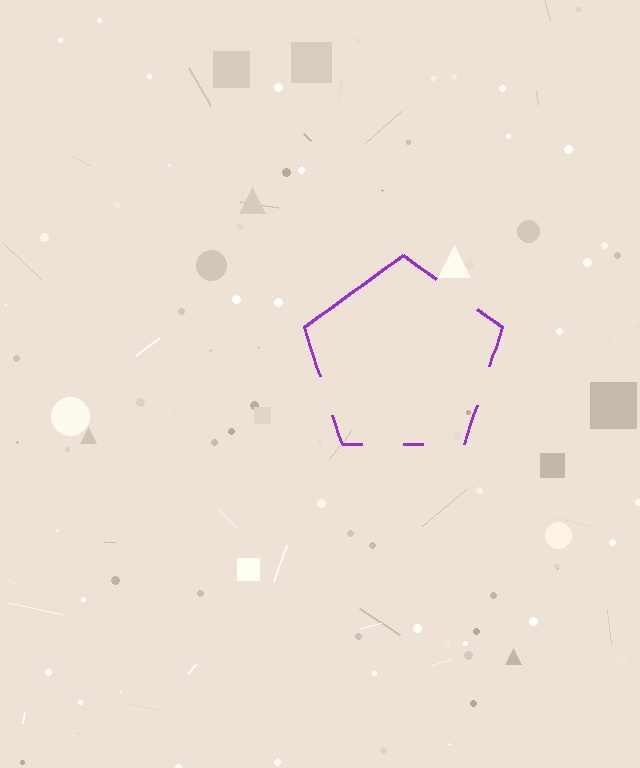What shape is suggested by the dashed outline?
The dashed outline suggests a pentagon.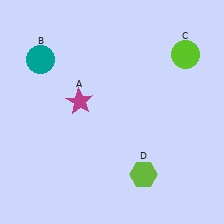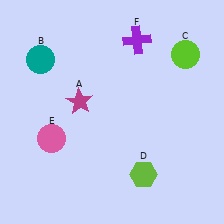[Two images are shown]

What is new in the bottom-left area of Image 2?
A pink circle (E) was added in the bottom-left area of Image 2.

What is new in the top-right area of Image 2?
A purple cross (F) was added in the top-right area of Image 2.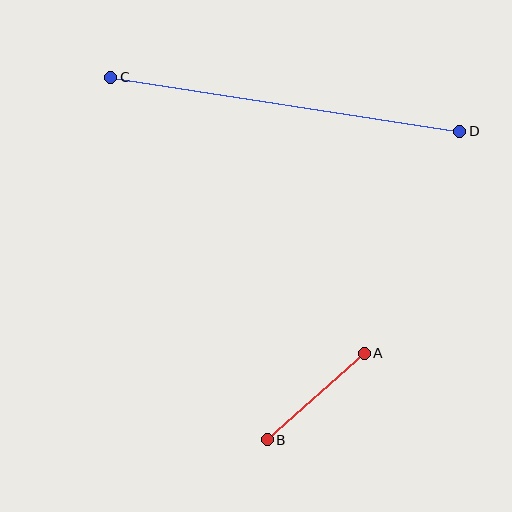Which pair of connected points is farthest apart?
Points C and D are farthest apart.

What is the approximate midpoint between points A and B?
The midpoint is at approximately (316, 397) pixels.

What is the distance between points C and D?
The distance is approximately 353 pixels.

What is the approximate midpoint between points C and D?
The midpoint is at approximately (285, 104) pixels.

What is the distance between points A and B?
The distance is approximately 130 pixels.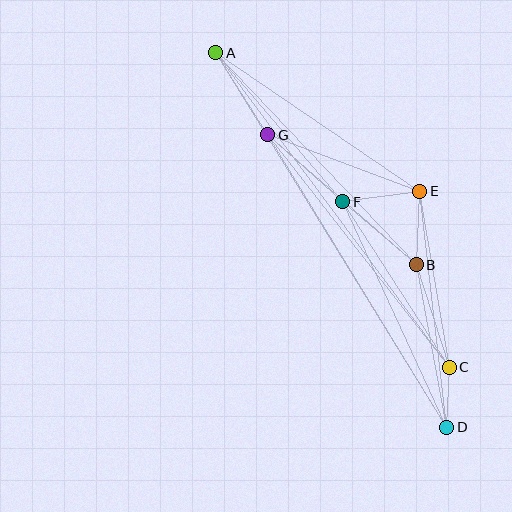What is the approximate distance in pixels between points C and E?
The distance between C and E is approximately 178 pixels.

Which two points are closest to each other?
Points C and D are closest to each other.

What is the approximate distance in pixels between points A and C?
The distance between A and C is approximately 392 pixels.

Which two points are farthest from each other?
Points A and D are farthest from each other.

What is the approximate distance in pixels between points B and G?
The distance between B and G is approximately 197 pixels.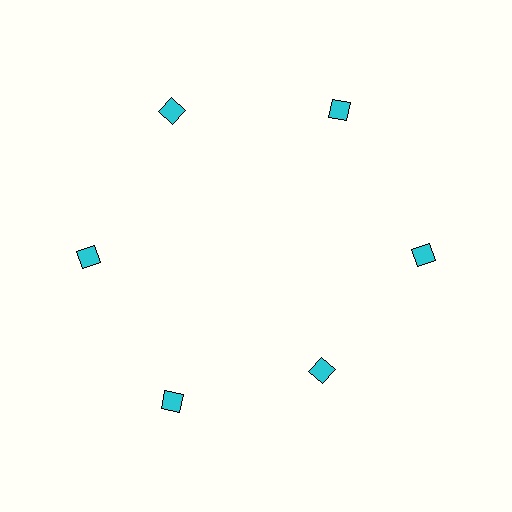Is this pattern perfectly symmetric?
No. The 6 cyan squares are arranged in a ring, but one element near the 5 o'clock position is pulled inward toward the center, breaking the 6-fold rotational symmetry.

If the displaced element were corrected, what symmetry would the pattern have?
It would have 6-fold rotational symmetry — the pattern would map onto itself every 60 degrees.